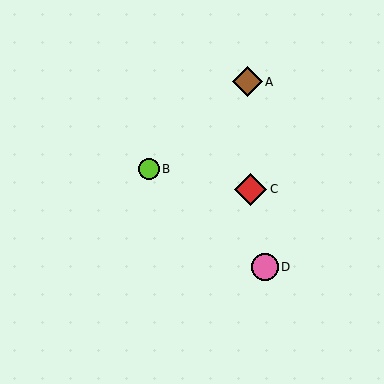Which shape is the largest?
The red diamond (labeled C) is the largest.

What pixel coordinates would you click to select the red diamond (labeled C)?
Click at (251, 189) to select the red diamond C.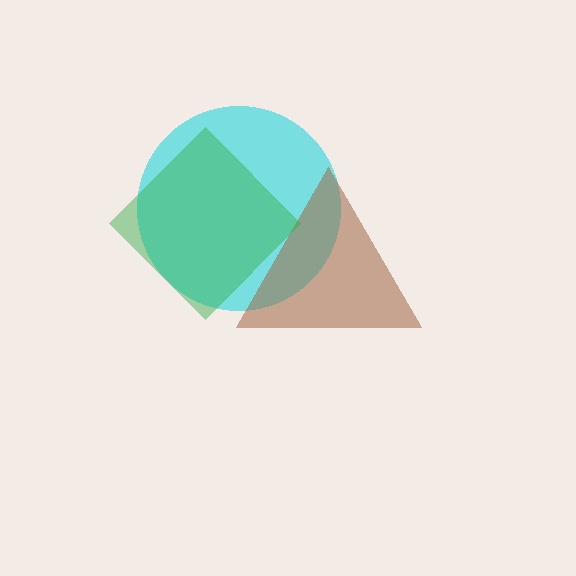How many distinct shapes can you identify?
There are 3 distinct shapes: a cyan circle, a brown triangle, a green diamond.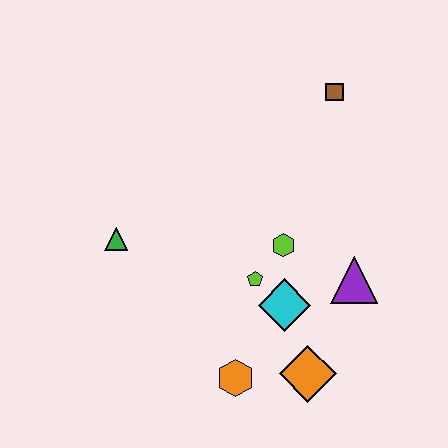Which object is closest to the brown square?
The lime hexagon is closest to the brown square.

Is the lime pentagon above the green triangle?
No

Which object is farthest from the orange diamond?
The brown square is farthest from the orange diamond.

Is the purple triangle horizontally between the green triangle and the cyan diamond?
No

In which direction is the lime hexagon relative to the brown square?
The lime hexagon is below the brown square.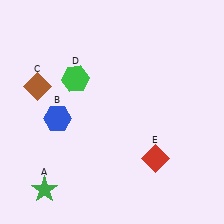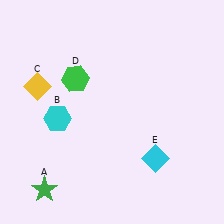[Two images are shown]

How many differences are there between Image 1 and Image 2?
There are 3 differences between the two images.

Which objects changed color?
B changed from blue to cyan. C changed from brown to yellow. E changed from red to cyan.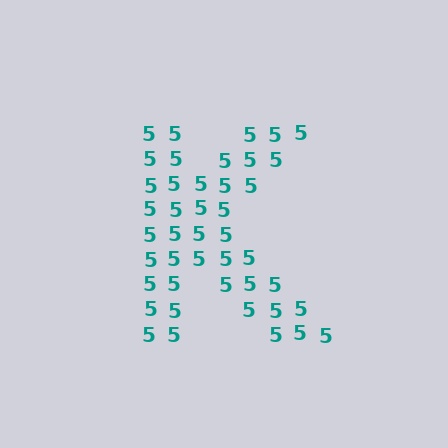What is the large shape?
The large shape is the letter K.